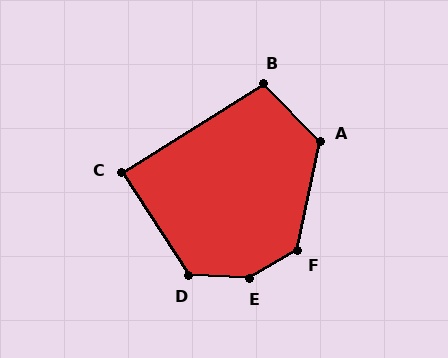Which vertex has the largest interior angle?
E, at approximately 147 degrees.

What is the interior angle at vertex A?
Approximately 124 degrees (obtuse).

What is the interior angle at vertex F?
Approximately 131 degrees (obtuse).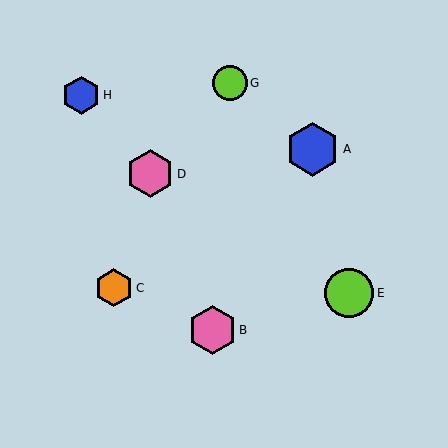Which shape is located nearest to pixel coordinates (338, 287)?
The lime circle (labeled E) at (349, 293) is nearest to that location.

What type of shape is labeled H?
Shape H is a blue hexagon.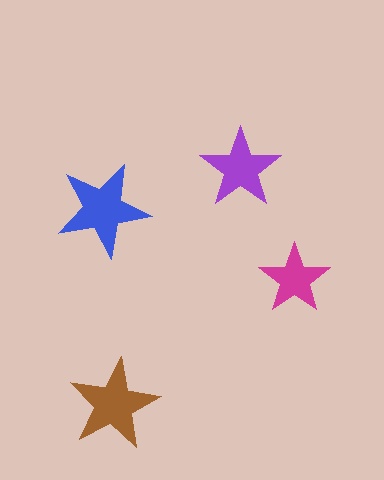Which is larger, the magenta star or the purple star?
The purple one.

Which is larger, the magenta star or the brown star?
The brown one.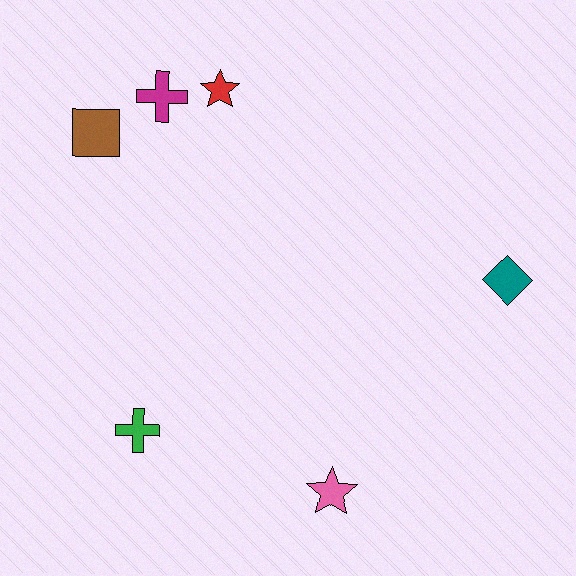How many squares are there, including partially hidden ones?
There is 1 square.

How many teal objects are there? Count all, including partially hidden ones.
There is 1 teal object.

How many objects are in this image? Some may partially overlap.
There are 6 objects.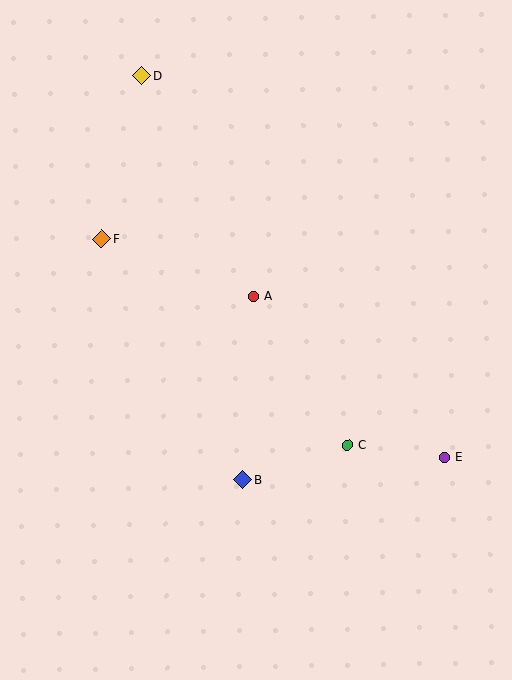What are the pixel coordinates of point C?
Point C is at (347, 445).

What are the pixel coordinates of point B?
Point B is at (243, 480).